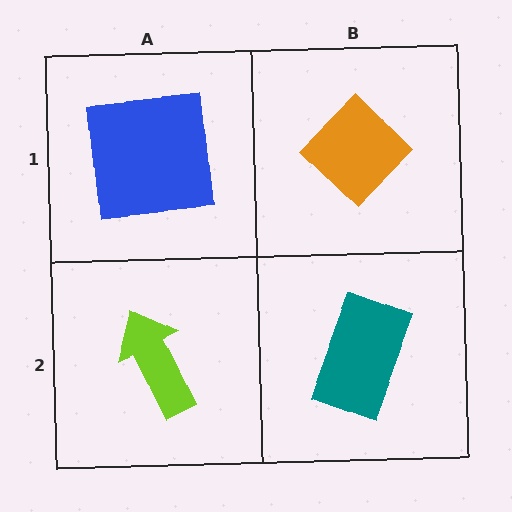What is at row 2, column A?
A lime arrow.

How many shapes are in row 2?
2 shapes.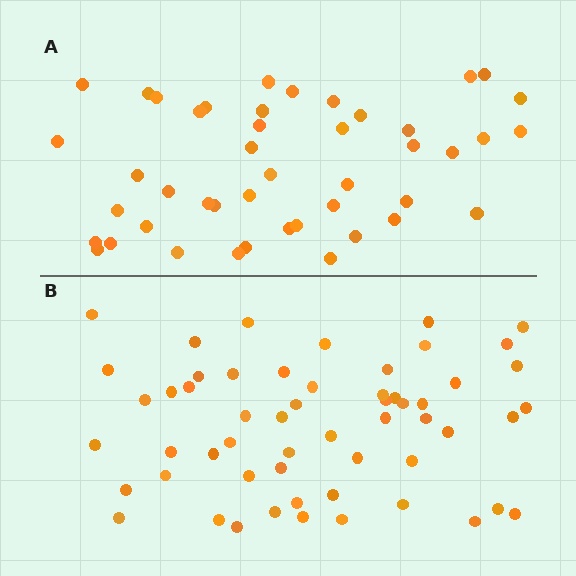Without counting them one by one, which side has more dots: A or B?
Region B (the bottom region) has more dots.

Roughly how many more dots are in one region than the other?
Region B has roughly 12 or so more dots than region A.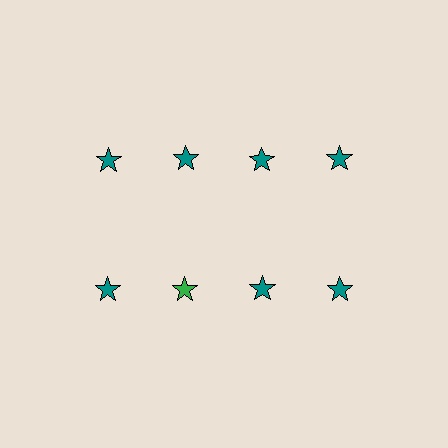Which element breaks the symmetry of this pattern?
The green star in the second row, second from left column breaks the symmetry. All other shapes are teal stars.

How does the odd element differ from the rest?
It has a different color: green instead of teal.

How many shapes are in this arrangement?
There are 8 shapes arranged in a grid pattern.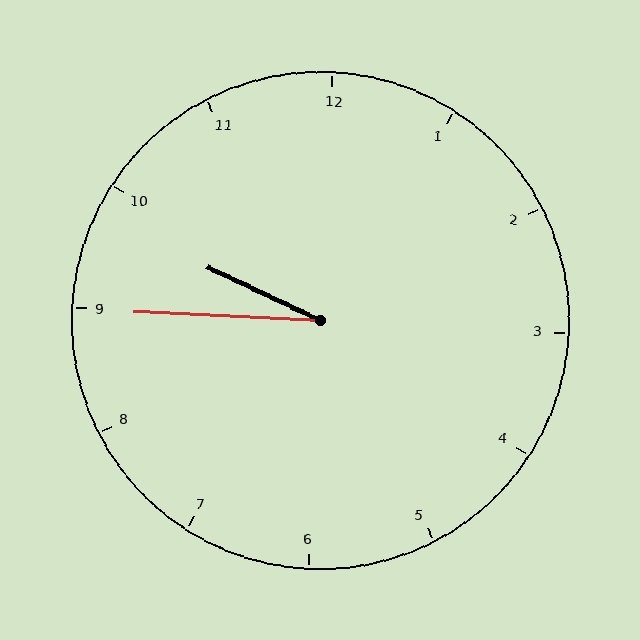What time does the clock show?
9:45.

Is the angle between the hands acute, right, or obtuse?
It is acute.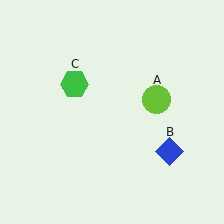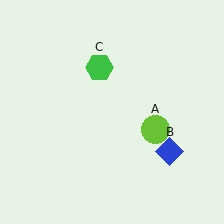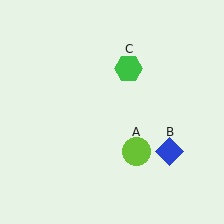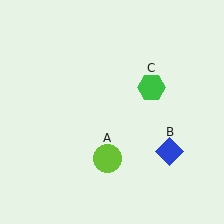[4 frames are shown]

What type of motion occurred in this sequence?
The lime circle (object A), green hexagon (object C) rotated clockwise around the center of the scene.